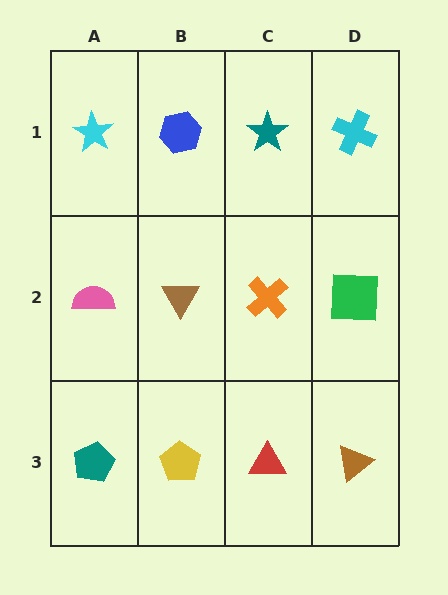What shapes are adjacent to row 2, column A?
A cyan star (row 1, column A), a teal pentagon (row 3, column A), a brown triangle (row 2, column B).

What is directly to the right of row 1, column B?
A teal star.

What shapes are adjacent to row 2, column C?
A teal star (row 1, column C), a red triangle (row 3, column C), a brown triangle (row 2, column B), a green square (row 2, column D).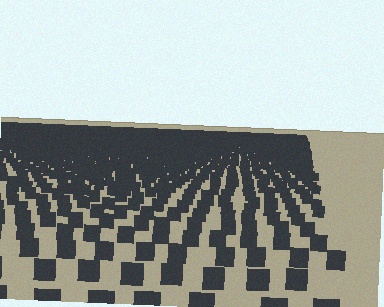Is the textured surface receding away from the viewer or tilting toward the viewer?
The surface is receding away from the viewer. Texture elements get smaller and denser toward the top.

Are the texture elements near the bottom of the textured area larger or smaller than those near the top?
Larger. Near the bottom, elements are closer to the viewer and appear at a bigger on-screen size.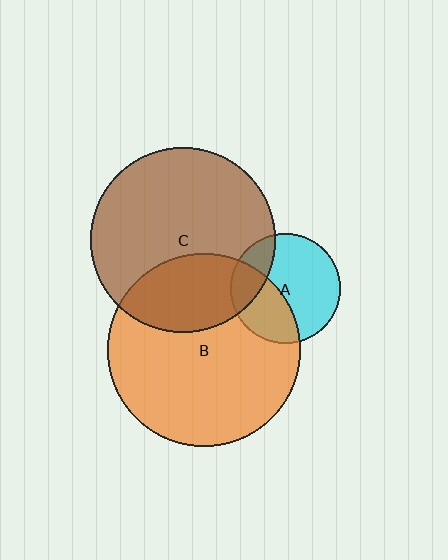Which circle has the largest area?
Circle B (orange).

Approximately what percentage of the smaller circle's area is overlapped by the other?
Approximately 30%.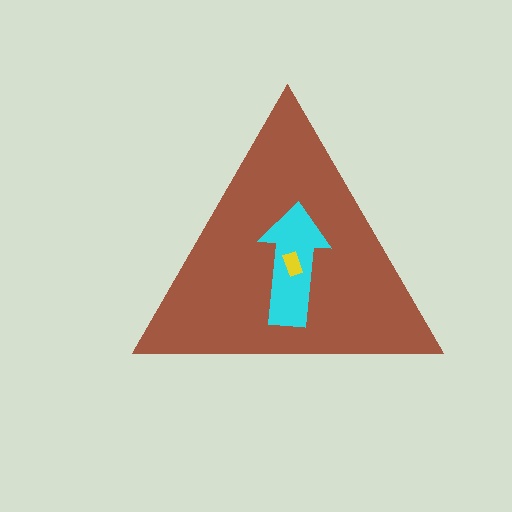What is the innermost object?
The yellow rectangle.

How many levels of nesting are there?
3.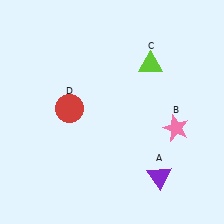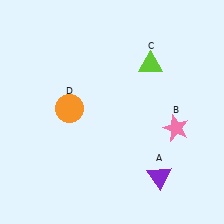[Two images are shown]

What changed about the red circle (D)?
In Image 1, D is red. In Image 2, it changed to orange.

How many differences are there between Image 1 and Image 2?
There is 1 difference between the two images.